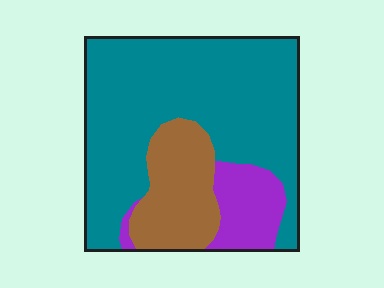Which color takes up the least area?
Purple, at roughly 15%.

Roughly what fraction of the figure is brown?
Brown covers 20% of the figure.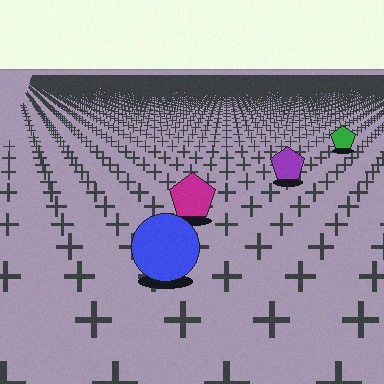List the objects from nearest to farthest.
From nearest to farthest: the blue circle, the magenta pentagon, the purple pentagon, the green pentagon.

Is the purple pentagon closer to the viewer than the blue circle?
No. The blue circle is closer — you can tell from the texture gradient: the ground texture is coarser near it.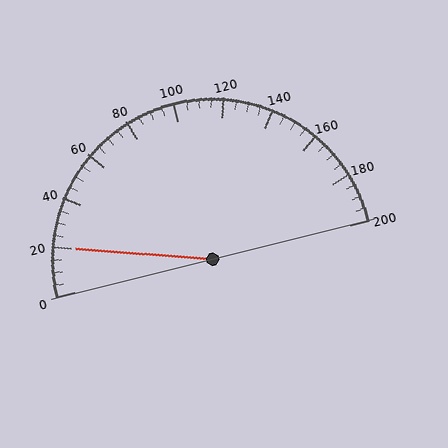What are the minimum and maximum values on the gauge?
The gauge ranges from 0 to 200.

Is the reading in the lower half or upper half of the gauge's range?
The reading is in the lower half of the range (0 to 200).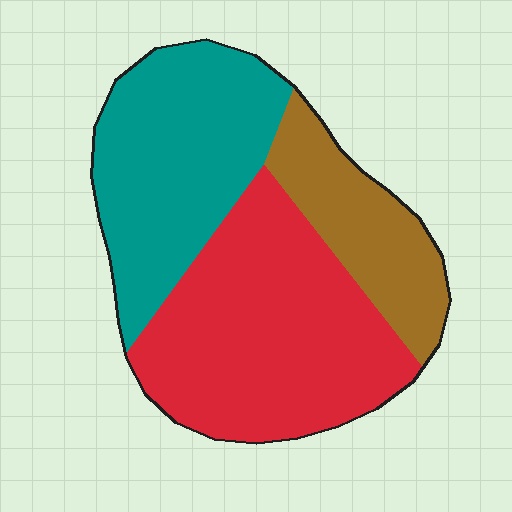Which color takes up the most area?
Red, at roughly 45%.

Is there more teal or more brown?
Teal.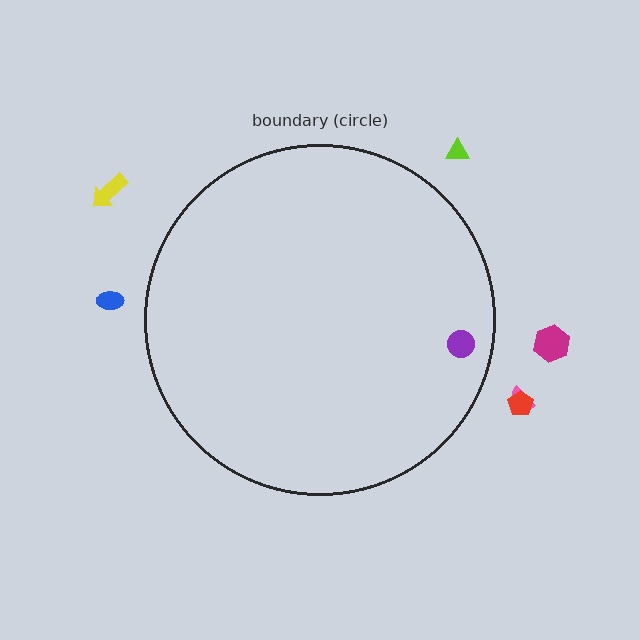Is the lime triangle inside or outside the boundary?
Outside.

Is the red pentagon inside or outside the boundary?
Outside.